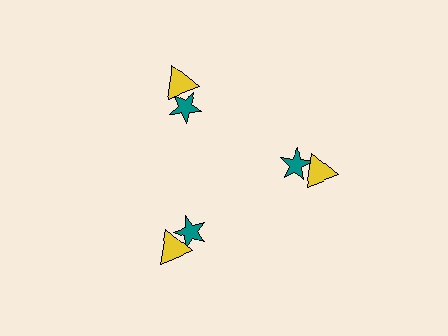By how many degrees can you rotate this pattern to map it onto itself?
The pattern maps onto itself every 120 degrees of rotation.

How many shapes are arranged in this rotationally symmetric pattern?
There are 6 shapes, arranged in 3 groups of 2.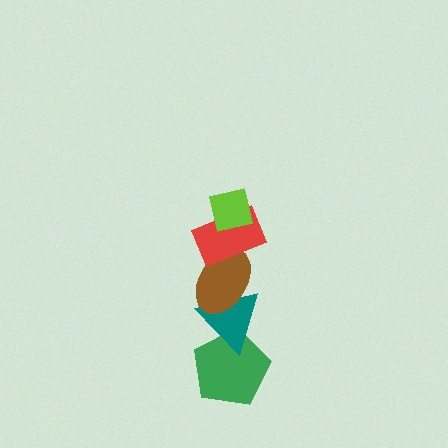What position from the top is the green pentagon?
The green pentagon is 5th from the top.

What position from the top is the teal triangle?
The teal triangle is 4th from the top.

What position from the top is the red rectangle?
The red rectangle is 2nd from the top.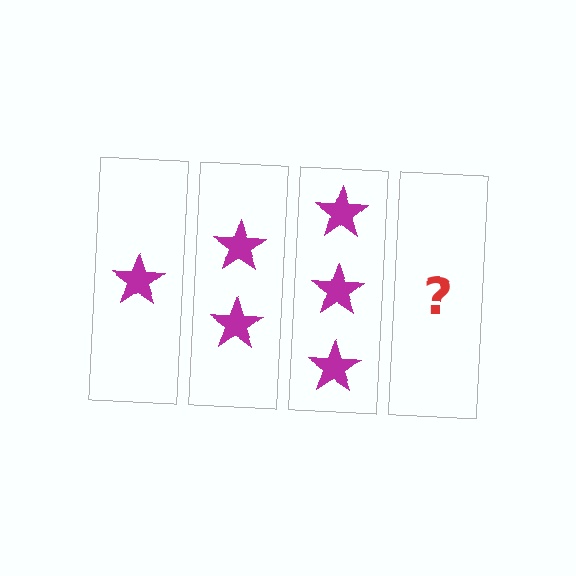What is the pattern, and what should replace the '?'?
The pattern is that each step adds one more star. The '?' should be 4 stars.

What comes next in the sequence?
The next element should be 4 stars.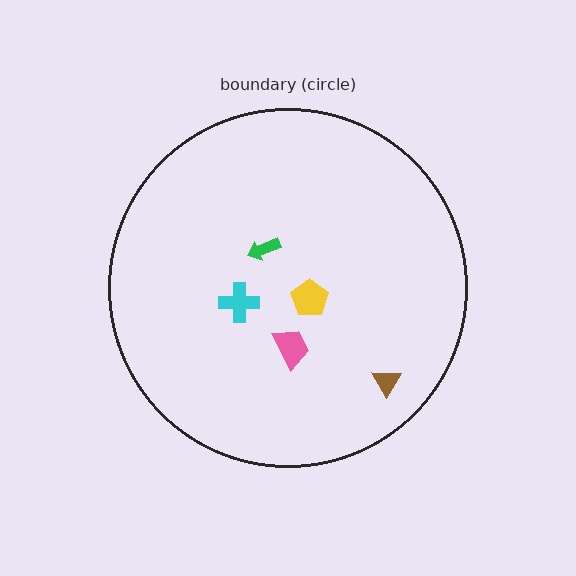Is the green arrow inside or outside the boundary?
Inside.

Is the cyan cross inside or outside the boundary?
Inside.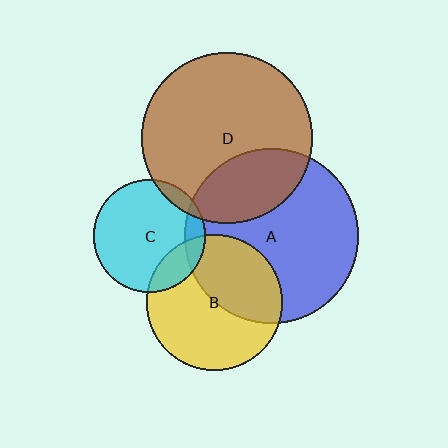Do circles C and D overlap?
Yes.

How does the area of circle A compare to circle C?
Approximately 2.4 times.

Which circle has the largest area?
Circle A (blue).